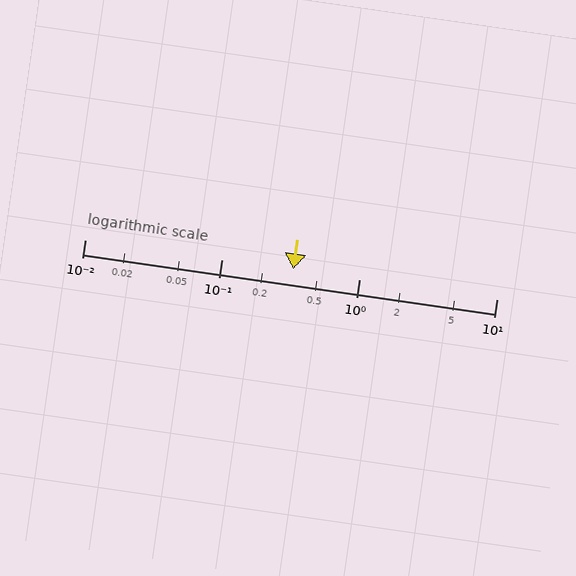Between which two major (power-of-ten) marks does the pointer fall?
The pointer is between 0.1 and 1.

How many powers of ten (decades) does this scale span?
The scale spans 3 decades, from 0.01 to 10.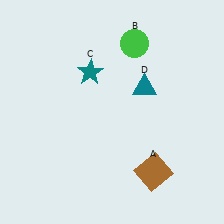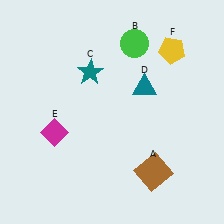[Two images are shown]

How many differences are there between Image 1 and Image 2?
There are 2 differences between the two images.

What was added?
A magenta diamond (E), a yellow pentagon (F) were added in Image 2.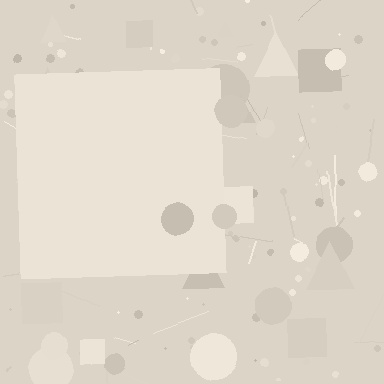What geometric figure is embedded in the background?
A square is embedded in the background.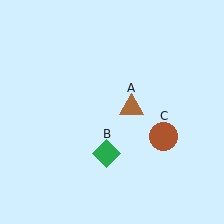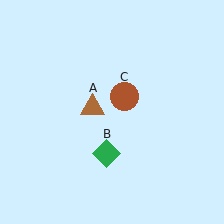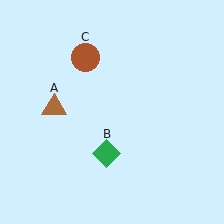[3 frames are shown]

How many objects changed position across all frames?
2 objects changed position: brown triangle (object A), brown circle (object C).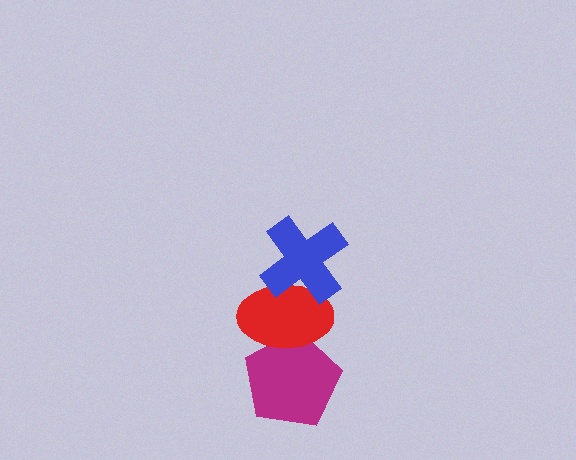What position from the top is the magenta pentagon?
The magenta pentagon is 3rd from the top.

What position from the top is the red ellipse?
The red ellipse is 2nd from the top.